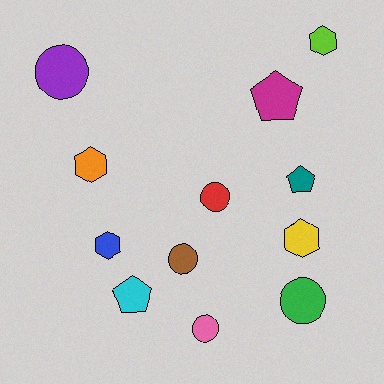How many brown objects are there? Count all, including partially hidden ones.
There is 1 brown object.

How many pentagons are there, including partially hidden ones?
There are 3 pentagons.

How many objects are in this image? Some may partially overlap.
There are 12 objects.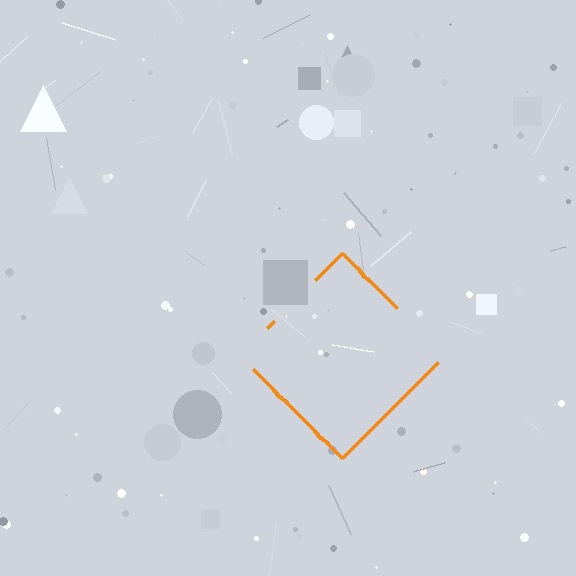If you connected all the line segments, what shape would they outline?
They would outline a diamond.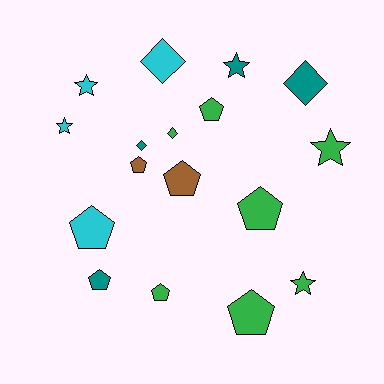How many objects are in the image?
There are 17 objects.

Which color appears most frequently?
Green, with 7 objects.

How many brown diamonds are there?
There are no brown diamonds.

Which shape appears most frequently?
Pentagon, with 8 objects.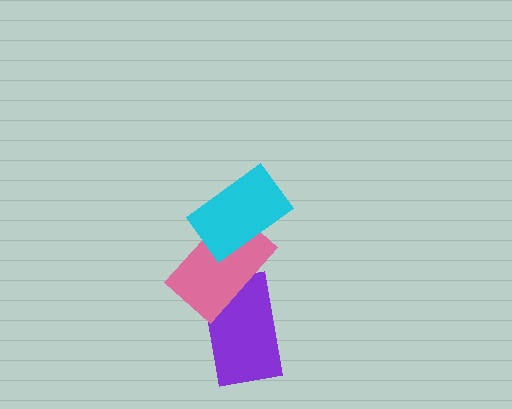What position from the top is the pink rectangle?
The pink rectangle is 2nd from the top.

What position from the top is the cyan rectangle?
The cyan rectangle is 1st from the top.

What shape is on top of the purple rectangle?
The pink rectangle is on top of the purple rectangle.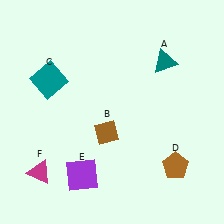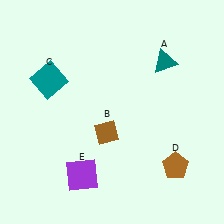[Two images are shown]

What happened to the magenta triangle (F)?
The magenta triangle (F) was removed in Image 2. It was in the bottom-left area of Image 1.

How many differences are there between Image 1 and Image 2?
There is 1 difference between the two images.